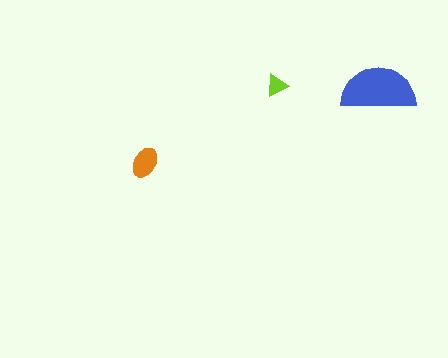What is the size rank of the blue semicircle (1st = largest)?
1st.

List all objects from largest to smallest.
The blue semicircle, the orange ellipse, the lime triangle.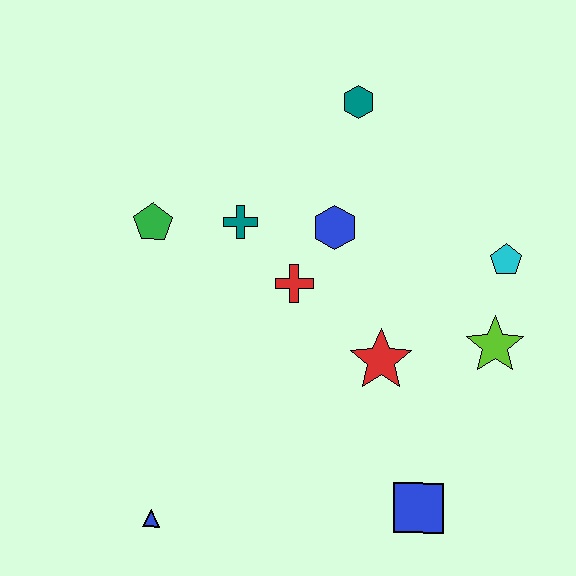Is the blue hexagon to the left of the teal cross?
No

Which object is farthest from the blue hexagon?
The blue triangle is farthest from the blue hexagon.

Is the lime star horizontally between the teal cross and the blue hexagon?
No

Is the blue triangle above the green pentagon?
No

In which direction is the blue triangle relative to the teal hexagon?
The blue triangle is below the teal hexagon.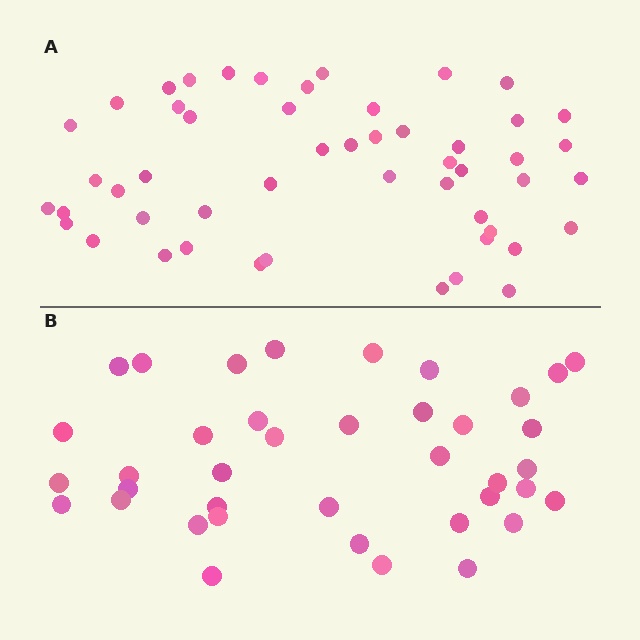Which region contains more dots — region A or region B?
Region A (the top region) has more dots.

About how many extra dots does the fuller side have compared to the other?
Region A has roughly 12 or so more dots than region B.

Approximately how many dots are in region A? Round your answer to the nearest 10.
About 50 dots. (The exact count is 51, which rounds to 50.)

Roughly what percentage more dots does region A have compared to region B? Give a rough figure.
About 30% more.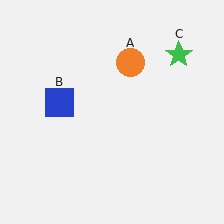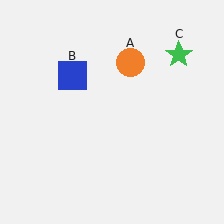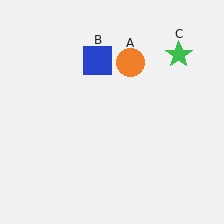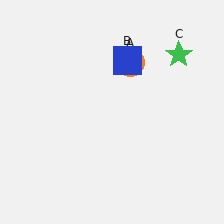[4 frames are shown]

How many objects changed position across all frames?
1 object changed position: blue square (object B).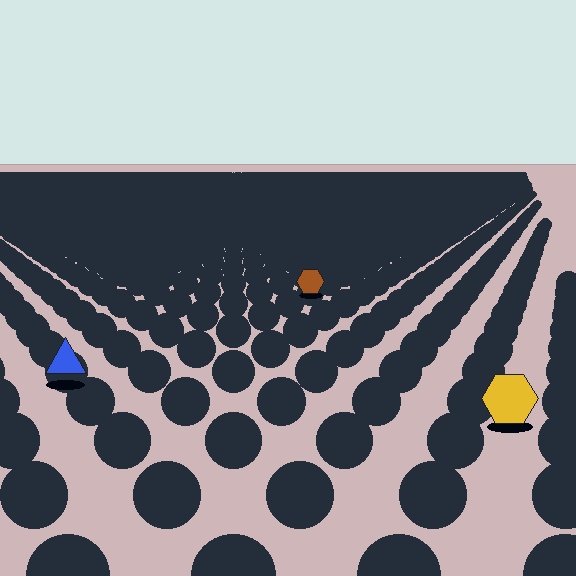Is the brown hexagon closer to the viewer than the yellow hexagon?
No. The yellow hexagon is closer — you can tell from the texture gradient: the ground texture is coarser near it.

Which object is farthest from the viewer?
The brown hexagon is farthest from the viewer. It appears smaller and the ground texture around it is denser.